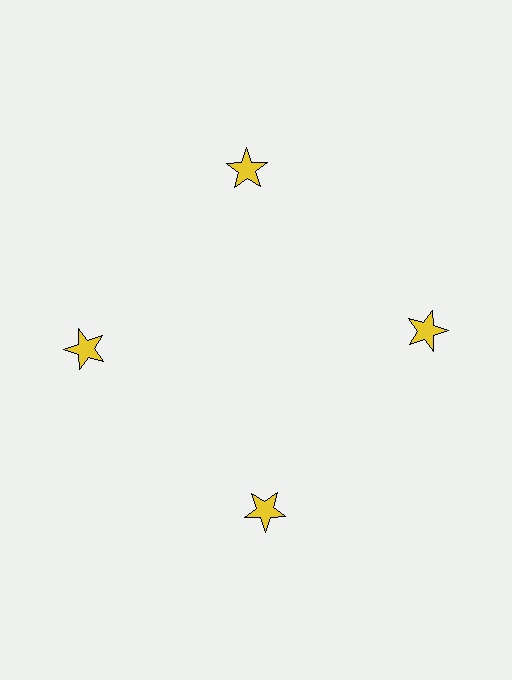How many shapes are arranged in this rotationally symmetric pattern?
There are 4 shapes, arranged in 4 groups of 1.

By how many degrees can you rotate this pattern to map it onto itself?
The pattern maps onto itself every 90 degrees of rotation.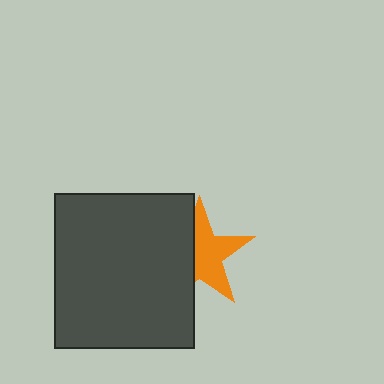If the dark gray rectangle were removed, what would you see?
You would see the complete orange star.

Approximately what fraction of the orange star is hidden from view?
Roughly 43% of the orange star is hidden behind the dark gray rectangle.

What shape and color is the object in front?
The object in front is a dark gray rectangle.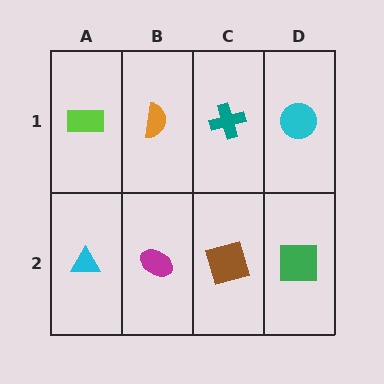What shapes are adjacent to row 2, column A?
A lime rectangle (row 1, column A), a magenta ellipse (row 2, column B).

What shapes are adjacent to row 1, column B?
A magenta ellipse (row 2, column B), a lime rectangle (row 1, column A), a teal cross (row 1, column C).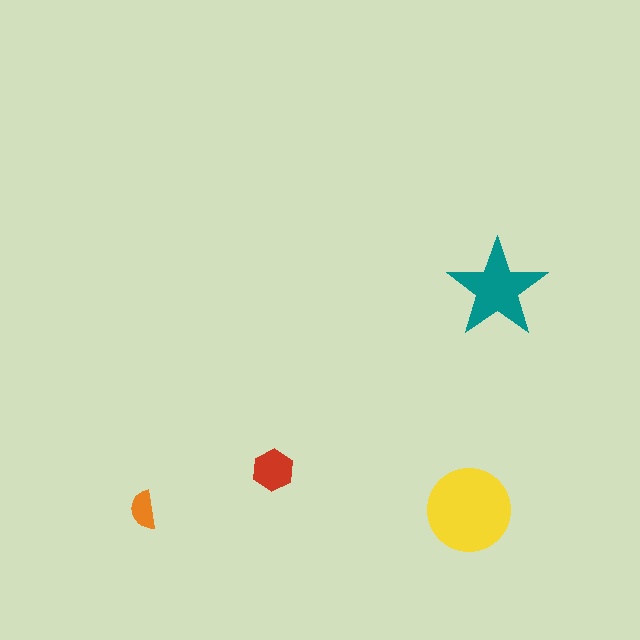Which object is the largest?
The yellow circle.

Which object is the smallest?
The orange semicircle.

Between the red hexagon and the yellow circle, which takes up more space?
The yellow circle.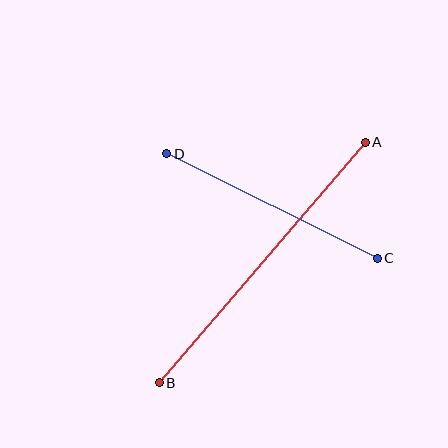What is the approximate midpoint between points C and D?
The midpoint is at approximately (272, 206) pixels.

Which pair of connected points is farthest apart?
Points A and B are farthest apart.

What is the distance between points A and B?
The distance is approximately 316 pixels.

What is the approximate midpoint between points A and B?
The midpoint is at approximately (262, 263) pixels.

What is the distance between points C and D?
The distance is approximately 235 pixels.